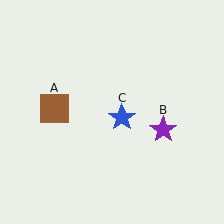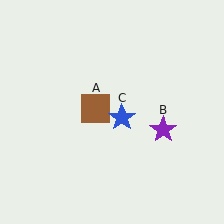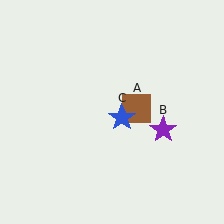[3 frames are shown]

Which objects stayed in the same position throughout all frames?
Purple star (object B) and blue star (object C) remained stationary.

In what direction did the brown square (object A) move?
The brown square (object A) moved right.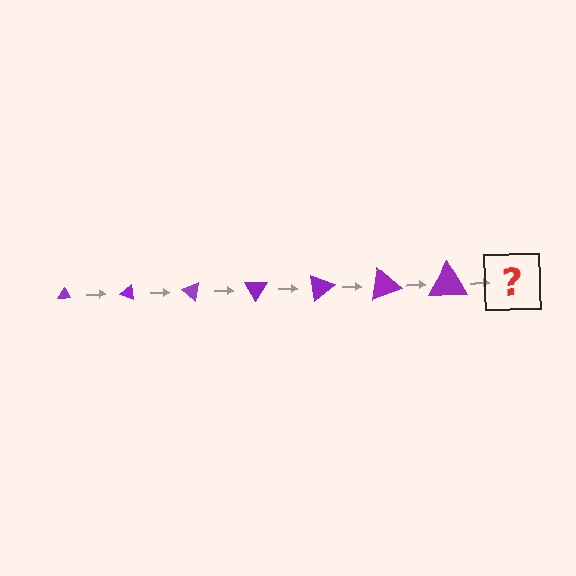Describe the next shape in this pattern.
It should be a triangle, larger than the previous one and rotated 140 degrees from the start.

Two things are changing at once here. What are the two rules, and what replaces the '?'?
The two rules are that the triangle grows larger each step and it rotates 20 degrees each step. The '?' should be a triangle, larger than the previous one and rotated 140 degrees from the start.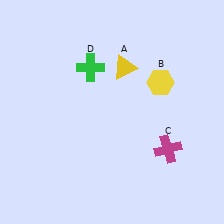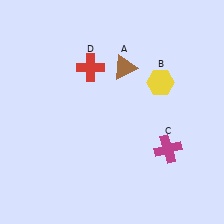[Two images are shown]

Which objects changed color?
A changed from yellow to brown. D changed from green to red.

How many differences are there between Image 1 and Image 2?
There are 2 differences between the two images.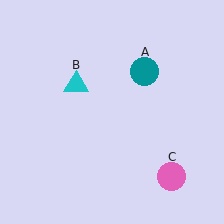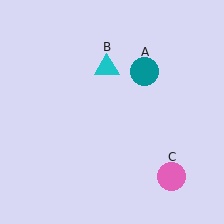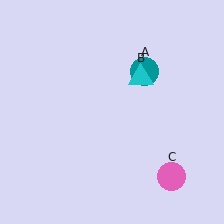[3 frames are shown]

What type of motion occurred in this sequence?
The cyan triangle (object B) rotated clockwise around the center of the scene.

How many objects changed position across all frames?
1 object changed position: cyan triangle (object B).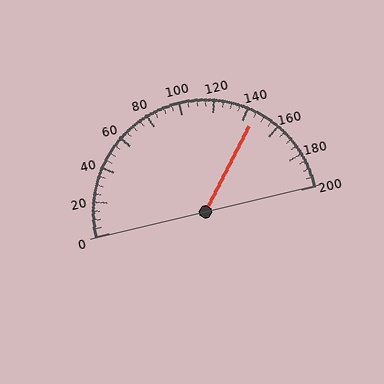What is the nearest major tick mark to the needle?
The nearest major tick mark is 140.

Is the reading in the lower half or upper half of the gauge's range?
The reading is in the upper half of the range (0 to 200).